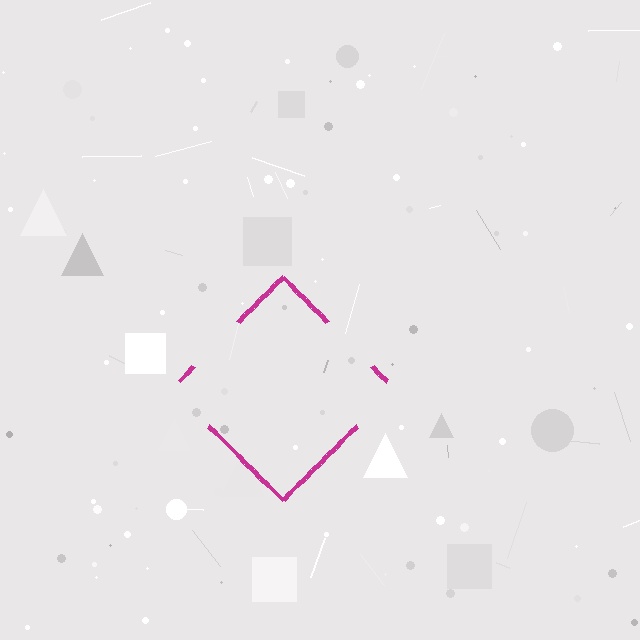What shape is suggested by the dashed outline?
The dashed outline suggests a diamond.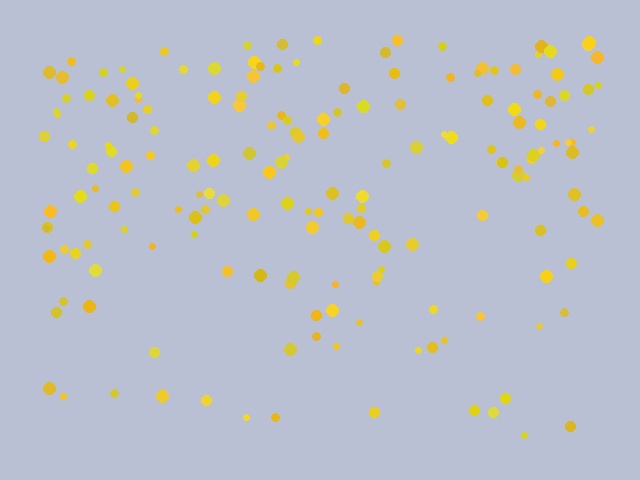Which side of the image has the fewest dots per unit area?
The bottom.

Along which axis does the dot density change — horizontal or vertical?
Vertical.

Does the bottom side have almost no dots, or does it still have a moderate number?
Still a moderate number, just noticeably fewer than the top.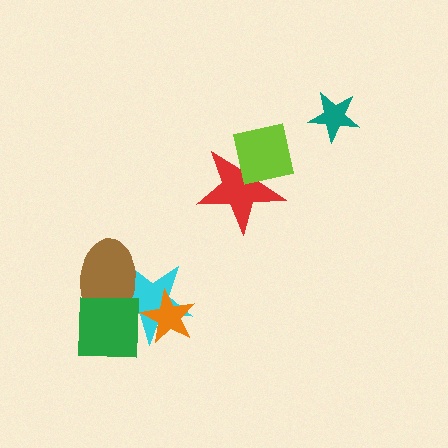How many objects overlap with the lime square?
1 object overlaps with the lime square.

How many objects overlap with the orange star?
2 objects overlap with the orange star.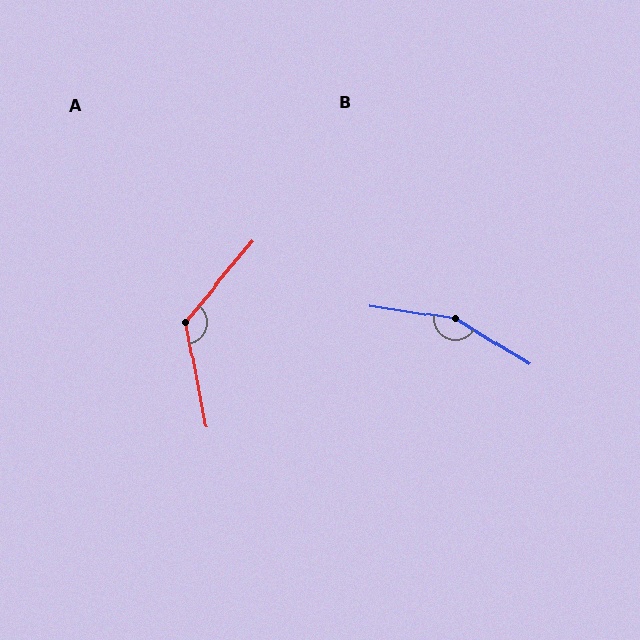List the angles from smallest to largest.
A (129°), B (157°).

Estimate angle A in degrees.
Approximately 129 degrees.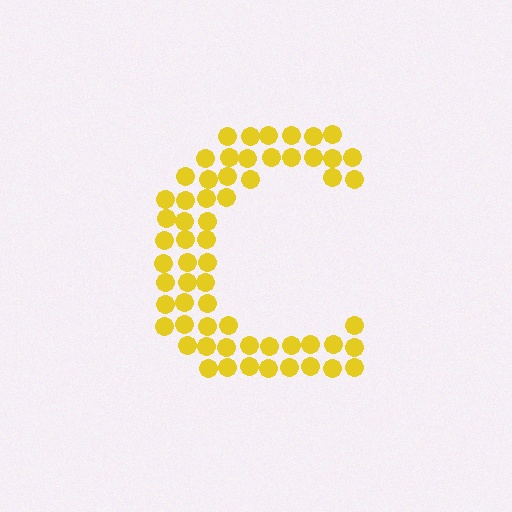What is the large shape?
The large shape is the letter C.